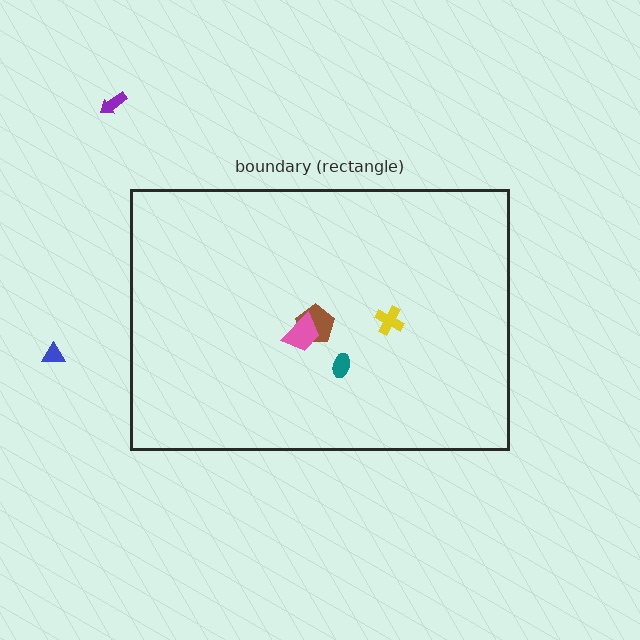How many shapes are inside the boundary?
4 inside, 2 outside.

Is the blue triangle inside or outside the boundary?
Outside.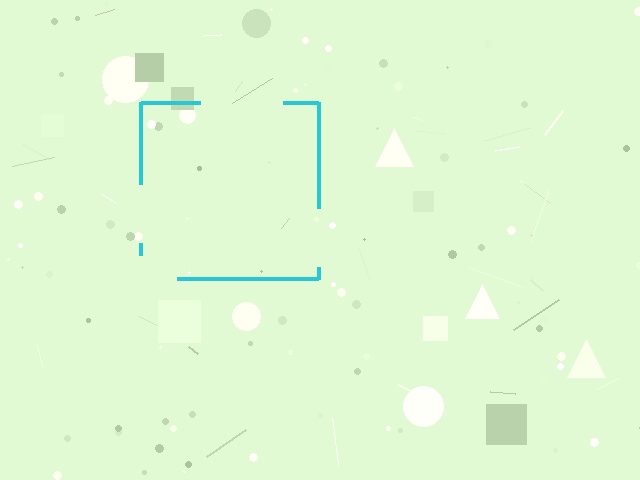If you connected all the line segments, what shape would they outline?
They would outline a square.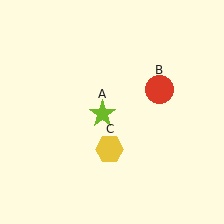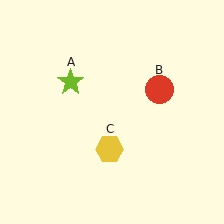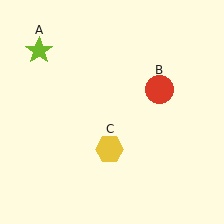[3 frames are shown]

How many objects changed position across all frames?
1 object changed position: lime star (object A).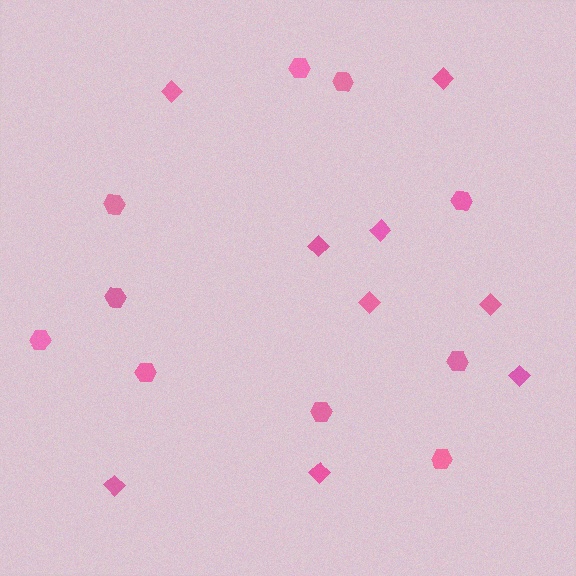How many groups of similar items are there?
There are 2 groups: one group of hexagons (10) and one group of diamonds (9).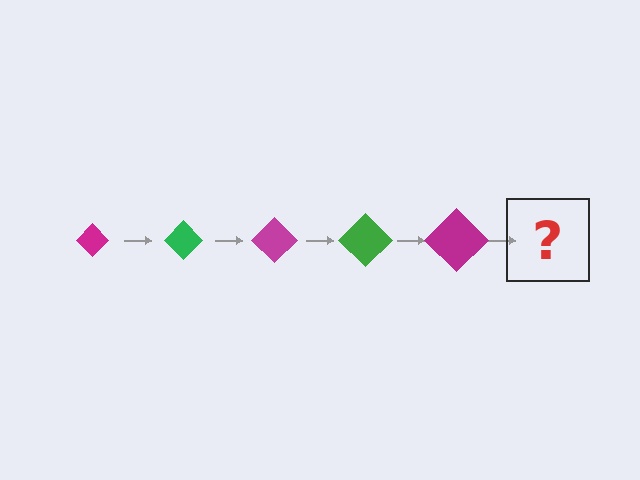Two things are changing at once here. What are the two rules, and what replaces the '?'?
The two rules are that the diamond grows larger each step and the color cycles through magenta and green. The '?' should be a green diamond, larger than the previous one.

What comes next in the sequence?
The next element should be a green diamond, larger than the previous one.